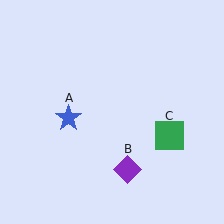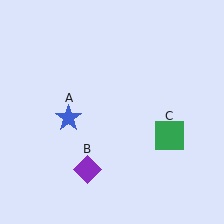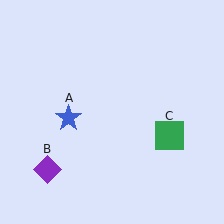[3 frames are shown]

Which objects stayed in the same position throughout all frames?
Blue star (object A) and green square (object C) remained stationary.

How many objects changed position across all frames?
1 object changed position: purple diamond (object B).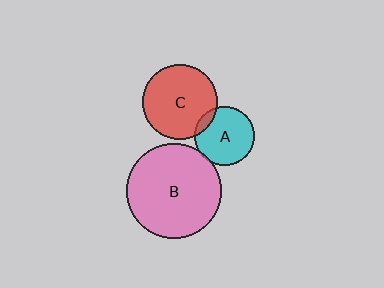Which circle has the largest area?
Circle B (pink).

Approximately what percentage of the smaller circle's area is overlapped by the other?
Approximately 5%.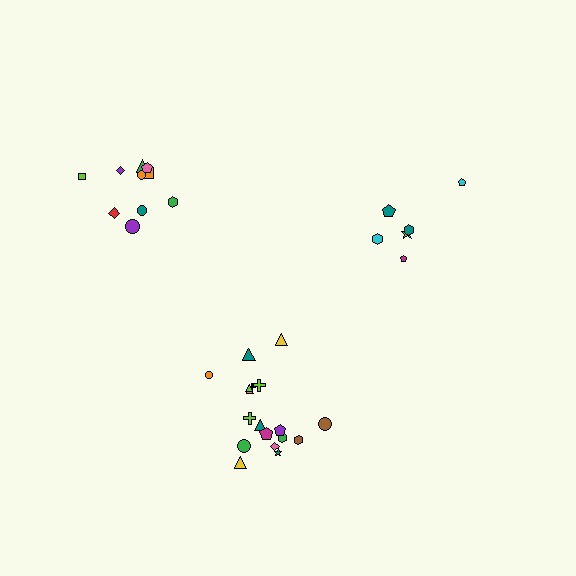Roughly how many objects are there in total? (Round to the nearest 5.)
Roughly 35 objects in total.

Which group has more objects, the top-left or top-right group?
The top-left group.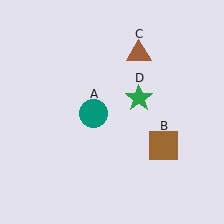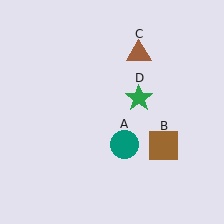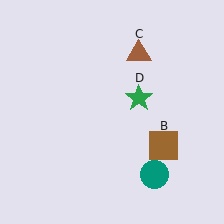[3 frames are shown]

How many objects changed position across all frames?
1 object changed position: teal circle (object A).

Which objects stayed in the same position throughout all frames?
Brown square (object B) and brown triangle (object C) and green star (object D) remained stationary.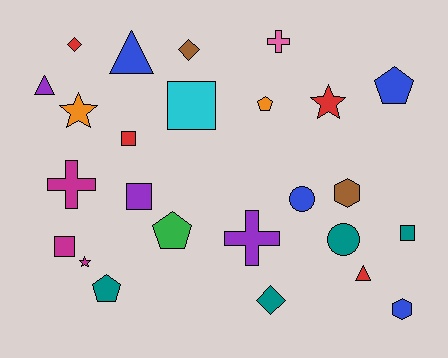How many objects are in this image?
There are 25 objects.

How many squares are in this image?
There are 5 squares.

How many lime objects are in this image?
There are no lime objects.